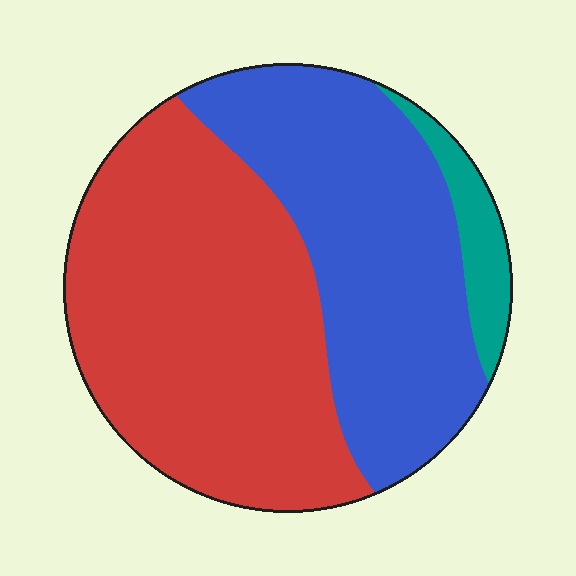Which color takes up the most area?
Red, at roughly 50%.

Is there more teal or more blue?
Blue.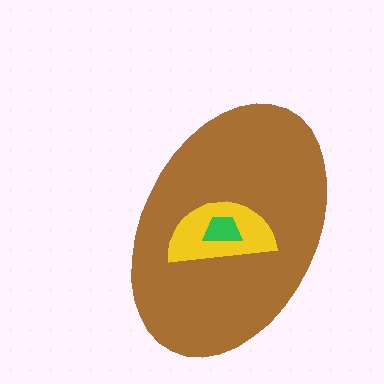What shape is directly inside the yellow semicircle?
The green trapezoid.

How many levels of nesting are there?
3.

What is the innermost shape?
The green trapezoid.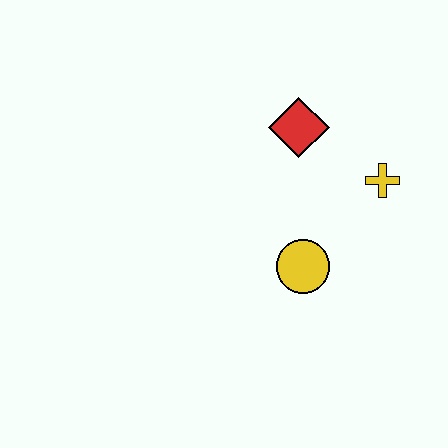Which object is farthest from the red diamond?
The yellow circle is farthest from the red diamond.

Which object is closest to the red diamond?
The yellow cross is closest to the red diamond.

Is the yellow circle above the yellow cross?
No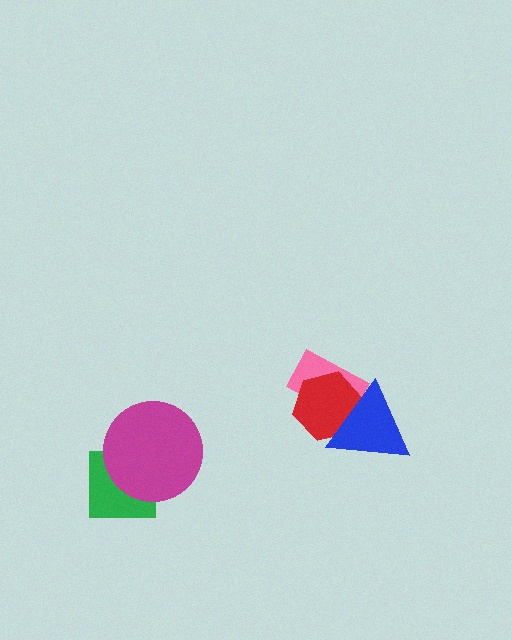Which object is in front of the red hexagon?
The blue triangle is in front of the red hexagon.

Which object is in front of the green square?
The magenta circle is in front of the green square.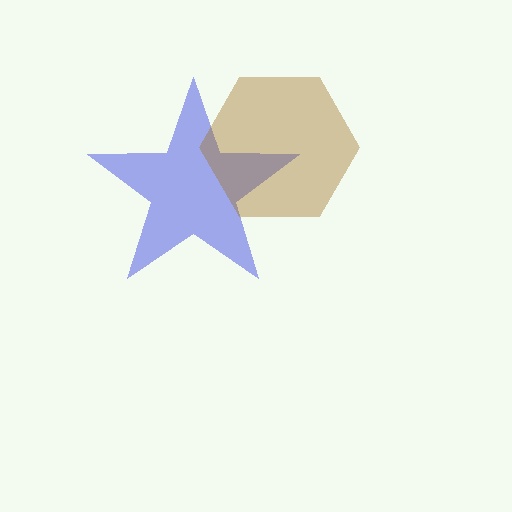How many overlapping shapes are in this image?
There are 2 overlapping shapes in the image.